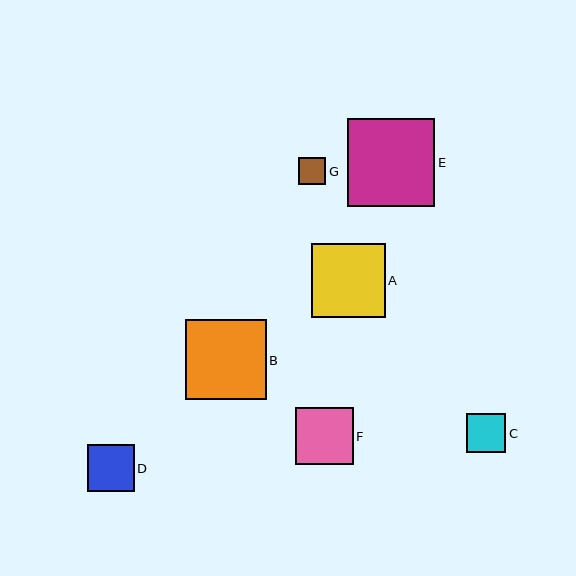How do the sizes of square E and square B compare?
Square E and square B are approximately the same size.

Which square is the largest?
Square E is the largest with a size of approximately 87 pixels.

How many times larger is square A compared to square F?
Square A is approximately 1.3 times the size of square F.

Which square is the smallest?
Square G is the smallest with a size of approximately 27 pixels.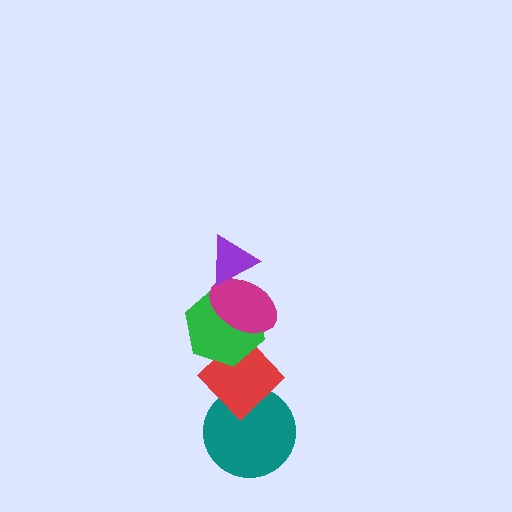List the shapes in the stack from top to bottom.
From top to bottom: the purple triangle, the magenta ellipse, the green hexagon, the red diamond, the teal circle.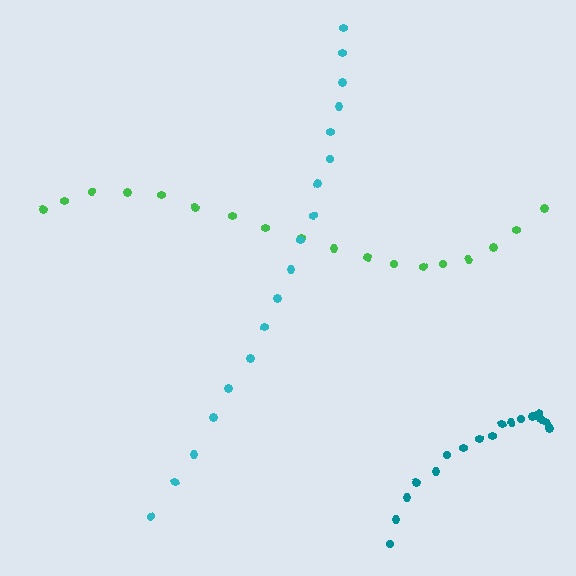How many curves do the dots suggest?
There are 3 distinct paths.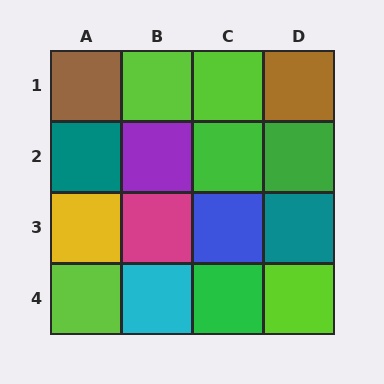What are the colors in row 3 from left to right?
Yellow, magenta, blue, teal.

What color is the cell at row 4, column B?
Cyan.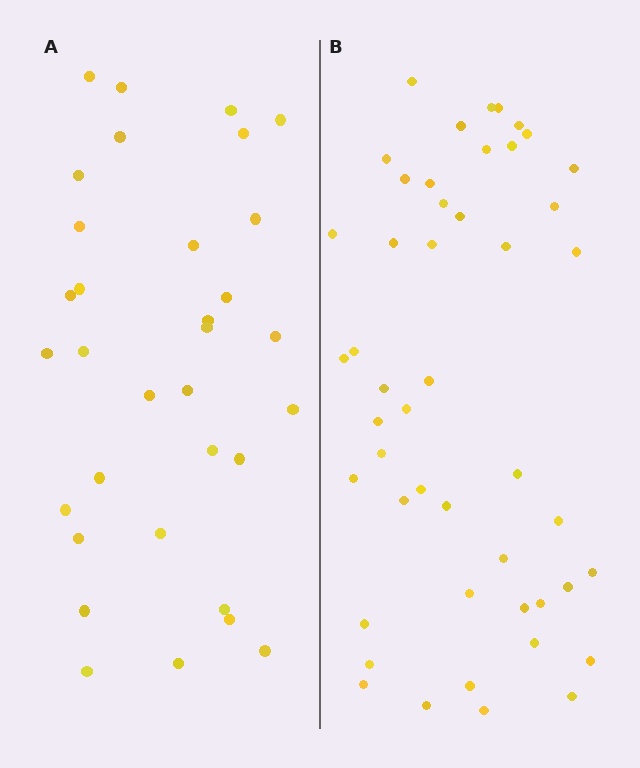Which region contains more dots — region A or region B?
Region B (the right region) has more dots.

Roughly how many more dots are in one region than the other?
Region B has approximately 15 more dots than region A.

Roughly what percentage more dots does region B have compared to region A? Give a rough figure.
About 45% more.